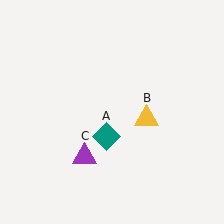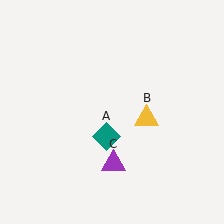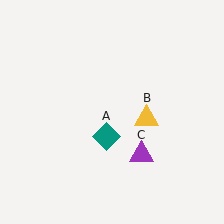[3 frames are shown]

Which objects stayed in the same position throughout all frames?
Teal diamond (object A) and yellow triangle (object B) remained stationary.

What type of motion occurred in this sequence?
The purple triangle (object C) rotated counterclockwise around the center of the scene.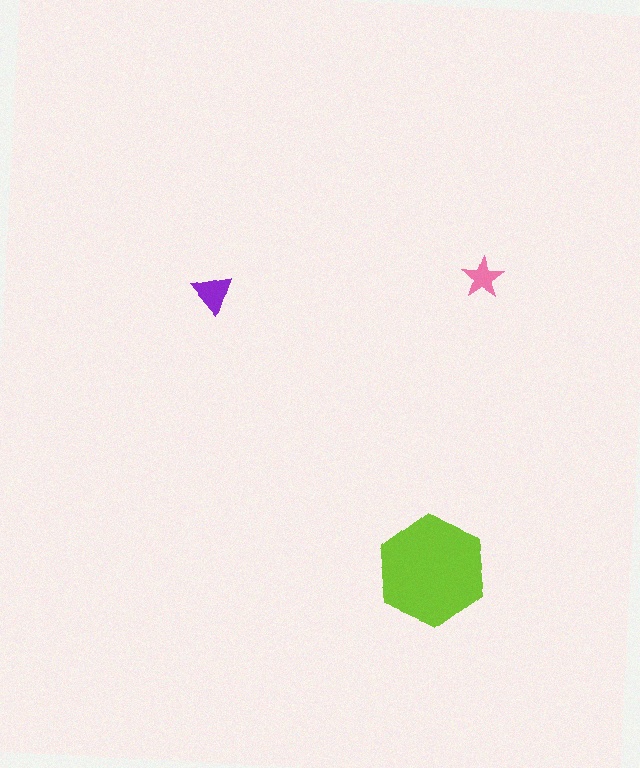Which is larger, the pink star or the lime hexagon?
The lime hexagon.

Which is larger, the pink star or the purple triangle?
The purple triangle.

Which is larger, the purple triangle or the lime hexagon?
The lime hexagon.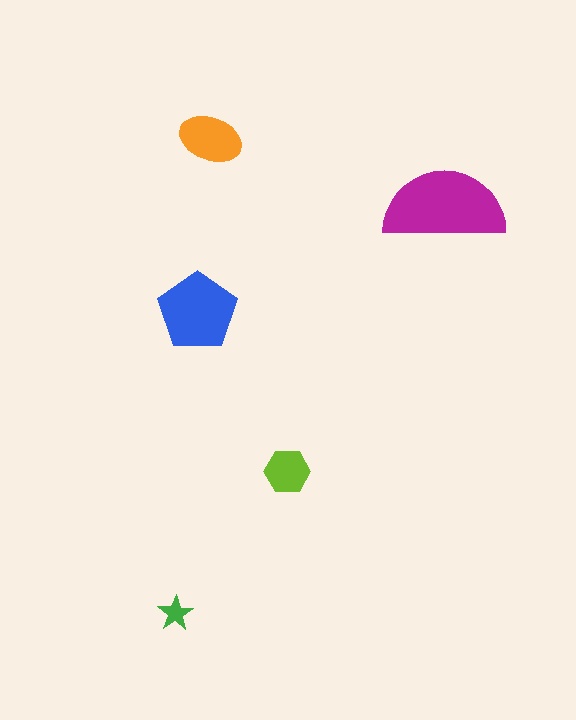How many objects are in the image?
There are 5 objects in the image.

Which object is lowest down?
The green star is bottommost.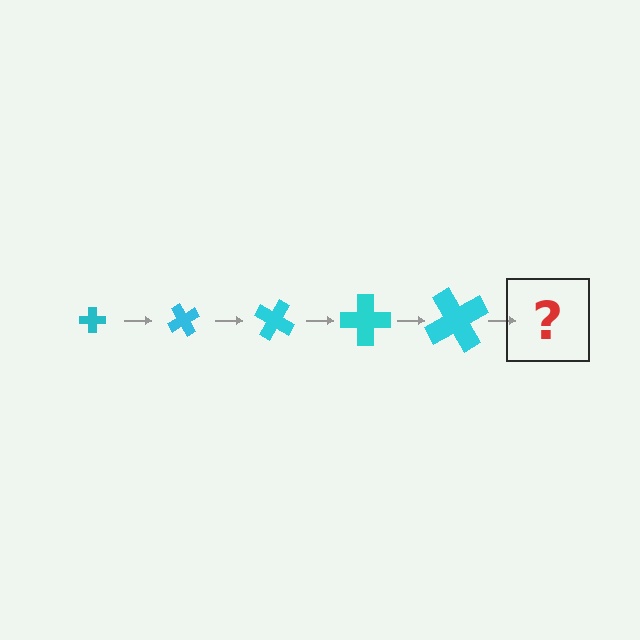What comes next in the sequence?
The next element should be a cross, larger than the previous one and rotated 300 degrees from the start.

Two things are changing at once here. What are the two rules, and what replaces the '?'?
The two rules are that the cross grows larger each step and it rotates 60 degrees each step. The '?' should be a cross, larger than the previous one and rotated 300 degrees from the start.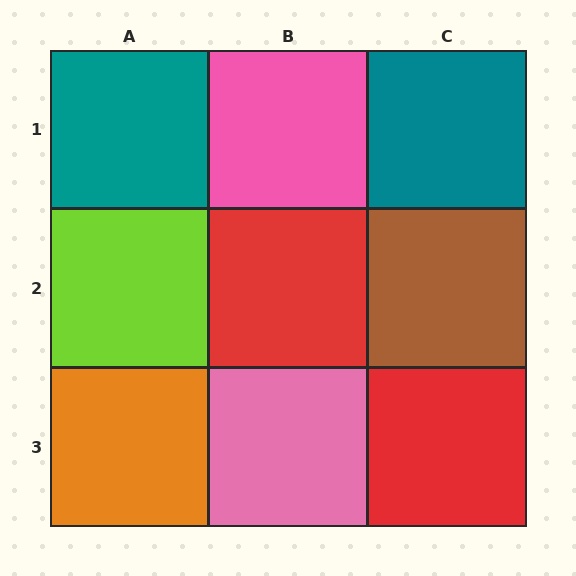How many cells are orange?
1 cell is orange.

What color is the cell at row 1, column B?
Pink.